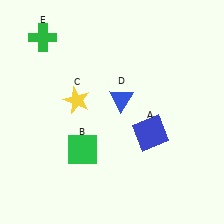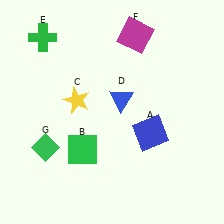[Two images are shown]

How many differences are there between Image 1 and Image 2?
There are 2 differences between the two images.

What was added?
A magenta square (F), a green diamond (G) were added in Image 2.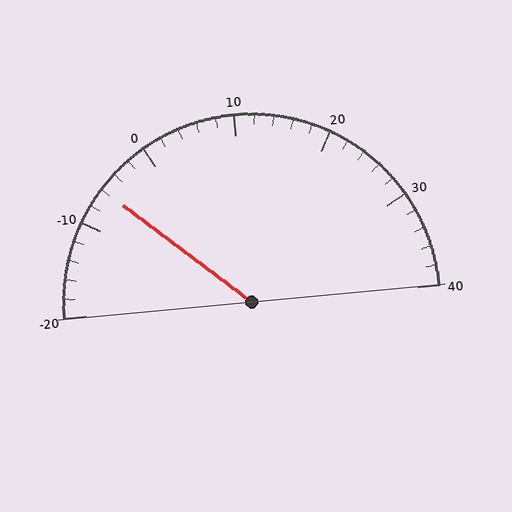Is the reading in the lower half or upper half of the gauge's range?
The reading is in the lower half of the range (-20 to 40).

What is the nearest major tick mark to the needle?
The nearest major tick mark is -10.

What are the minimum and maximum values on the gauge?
The gauge ranges from -20 to 40.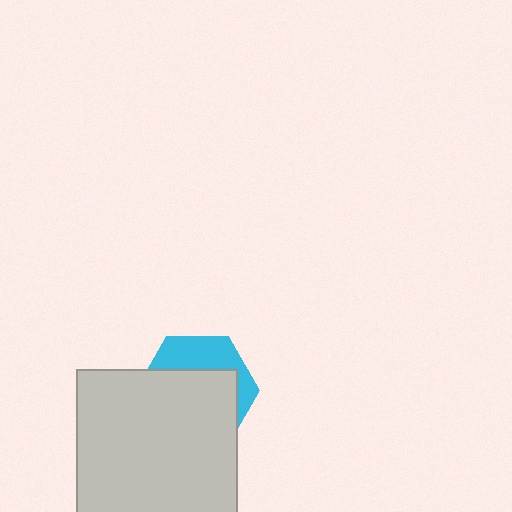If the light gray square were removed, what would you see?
You would see the complete cyan hexagon.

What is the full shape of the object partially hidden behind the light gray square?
The partially hidden object is a cyan hexagon.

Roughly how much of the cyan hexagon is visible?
A small part of it is visible (roughly 35%).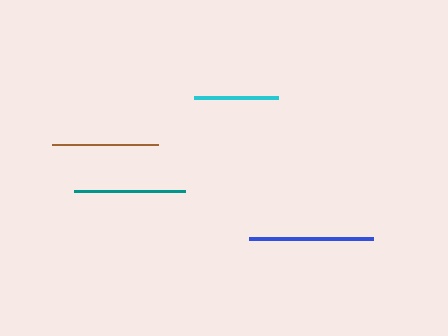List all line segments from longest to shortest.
From longest to shortest: blue, teal, brown, cyan.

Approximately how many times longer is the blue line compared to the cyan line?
The blue line is approximately 1.5 times the length of the cyan line.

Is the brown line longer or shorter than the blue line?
The blue line is longer than the brown line.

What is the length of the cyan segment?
The cyan segment is approximately 83 pixels long.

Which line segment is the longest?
The blue line is the longest at approximately 124 pixels.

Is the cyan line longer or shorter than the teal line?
The teal line is longer than the cyan line.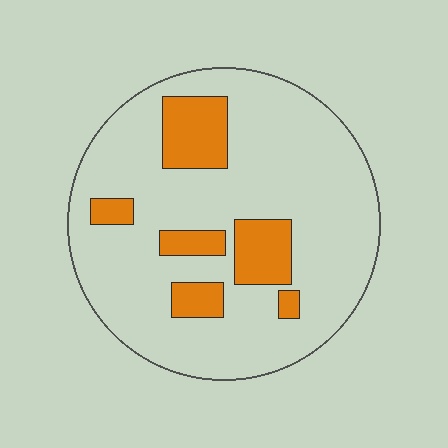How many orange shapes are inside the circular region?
6.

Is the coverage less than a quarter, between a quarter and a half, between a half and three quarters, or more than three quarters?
Less than a quarter.